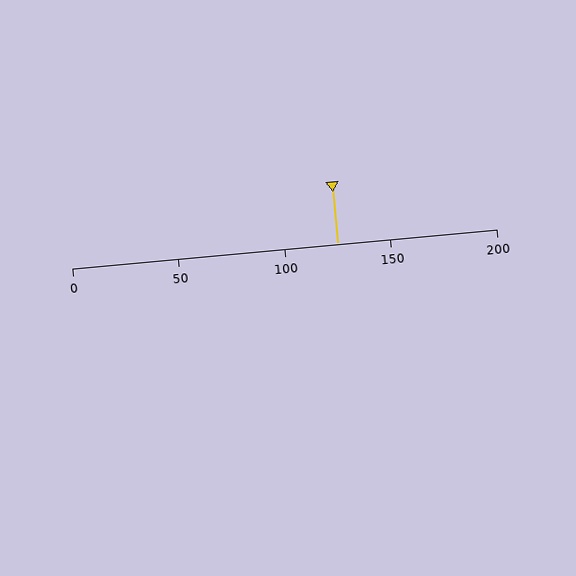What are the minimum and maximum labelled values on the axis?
The axis runs from 0 to 200.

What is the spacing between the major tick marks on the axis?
The major ticks are spaced 50 apart.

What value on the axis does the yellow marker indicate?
The marker indicates approximately 125.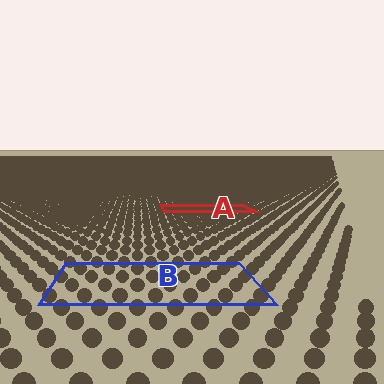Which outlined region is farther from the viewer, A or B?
Region A is farther from the viewer — the texture elements inside it appear smaller and more densely packed.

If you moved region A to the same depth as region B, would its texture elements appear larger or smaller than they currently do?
They would appear larger. At a closer depth, the same texture elements are projected at a bigger on-screen size.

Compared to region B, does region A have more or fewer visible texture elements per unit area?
Region A has more texture elements per unit area — they are packed more densely because it is farther away.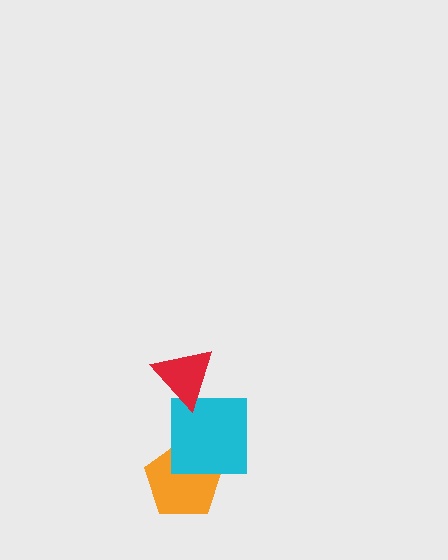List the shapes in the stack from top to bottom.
From top to bottom: the red triangle, the cyan square, the orange pentagon.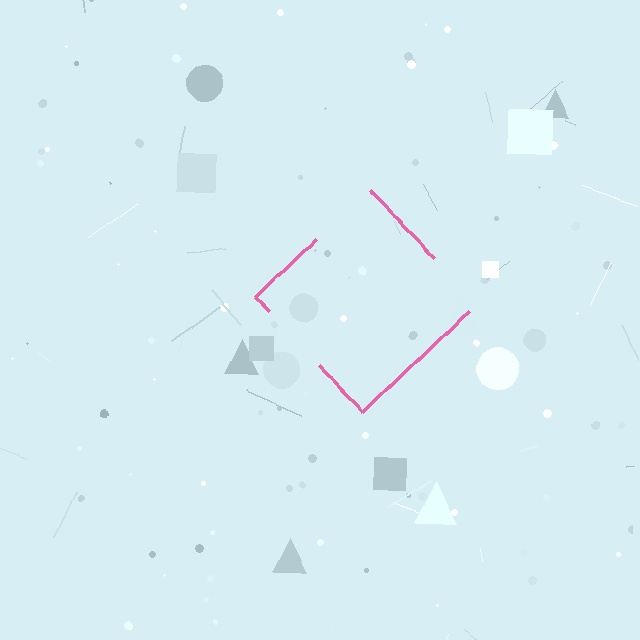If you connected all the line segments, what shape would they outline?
They would outline a diamond.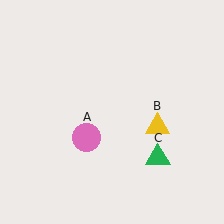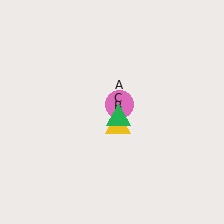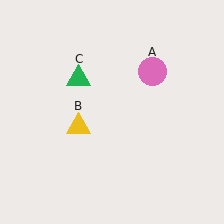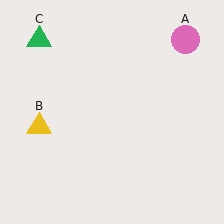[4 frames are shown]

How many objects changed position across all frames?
3 objects changed position: pink circle (object A), yellow triangle (object B), green triangle (object C).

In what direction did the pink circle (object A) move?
The pink circle (object A) moved up and to the right.